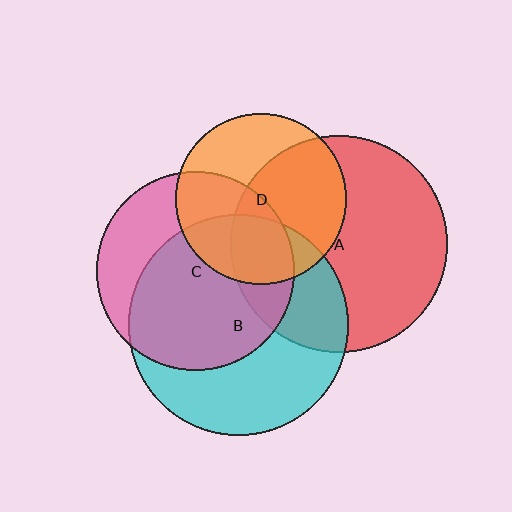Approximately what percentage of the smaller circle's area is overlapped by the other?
Approximately 30%.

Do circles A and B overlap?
Yes.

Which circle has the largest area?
Circle B (cyan).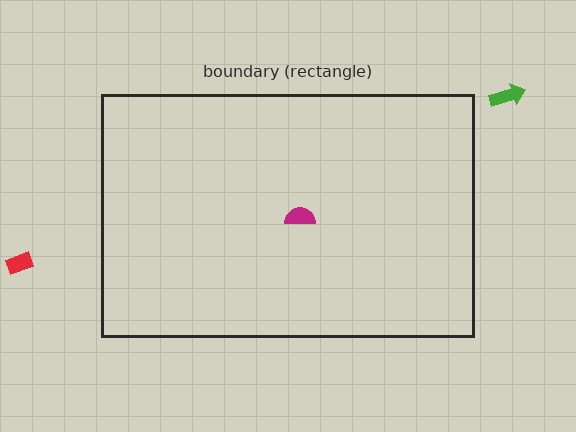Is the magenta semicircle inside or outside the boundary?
Inside.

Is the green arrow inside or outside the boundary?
Outside.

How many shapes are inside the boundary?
1 inside, 2 outside.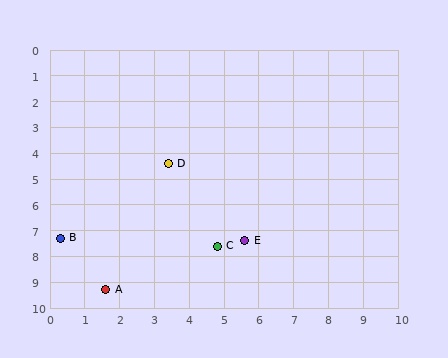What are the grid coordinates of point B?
Point B is at approximately (0.3, 7.3).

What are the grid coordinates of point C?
Point C is at approximately (4.8, 7.6).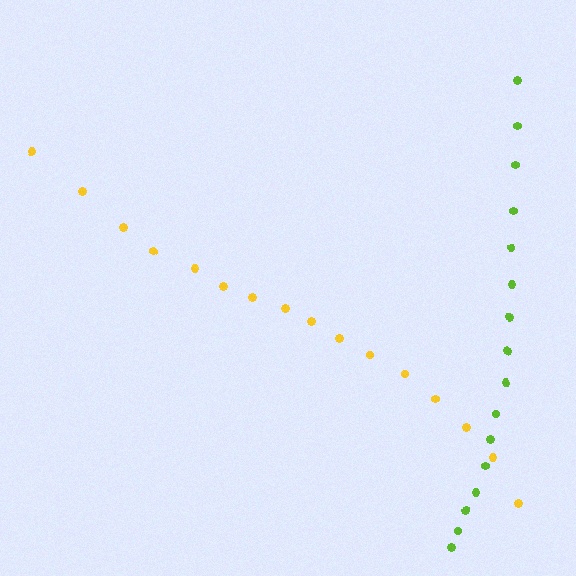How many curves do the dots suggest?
There are 2 distinct paths.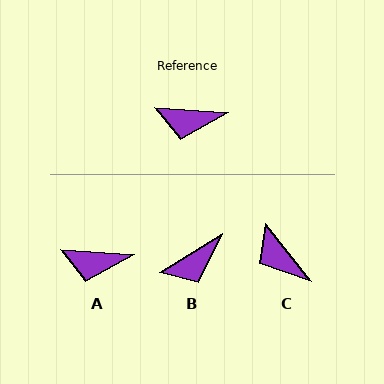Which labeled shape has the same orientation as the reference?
A.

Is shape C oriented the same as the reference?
No, it is off by about 48 degrees.